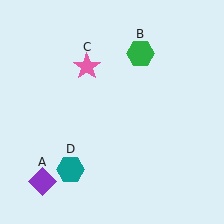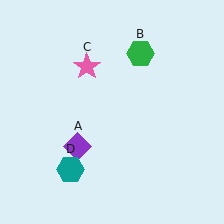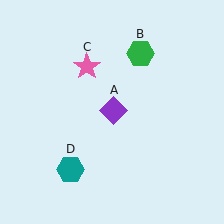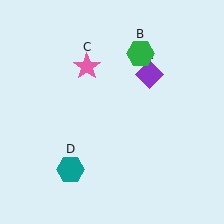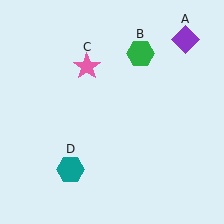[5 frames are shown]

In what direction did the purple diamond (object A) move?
The purple diamond (object A) moved up and to the right.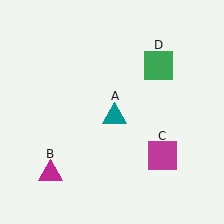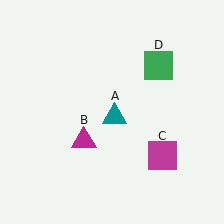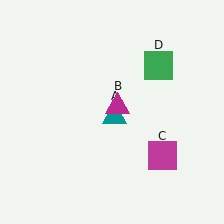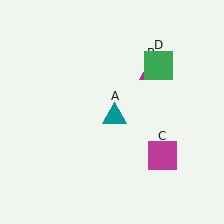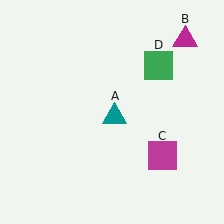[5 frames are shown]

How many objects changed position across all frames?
1 object changed position: magenta triangle (object B).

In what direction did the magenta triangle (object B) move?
The magenta triangle (object B) moved up and to the right.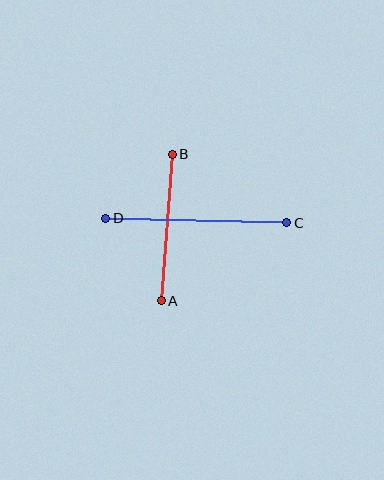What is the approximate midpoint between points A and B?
The midpoint is at approximately (167, 228) pixels.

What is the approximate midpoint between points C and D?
The midpoint is at approximately (196, 220) pixels.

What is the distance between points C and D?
The distance is approximately 181 pixels.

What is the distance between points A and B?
The distance is approximately 147 pixels.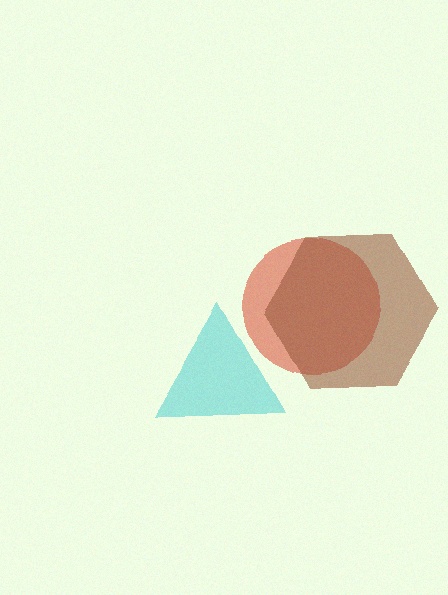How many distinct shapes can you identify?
There are 3 distinct shapes: a red circle, a brown hexagon, a cyan triangle.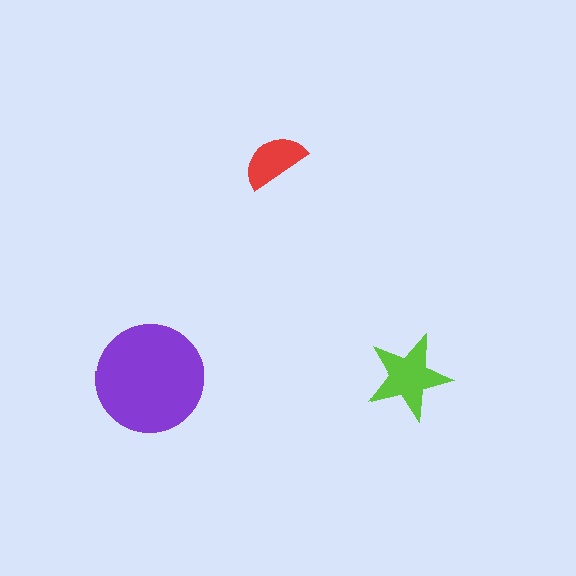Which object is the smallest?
The red semicircle.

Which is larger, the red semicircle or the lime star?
The lime star.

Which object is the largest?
The purple circle.